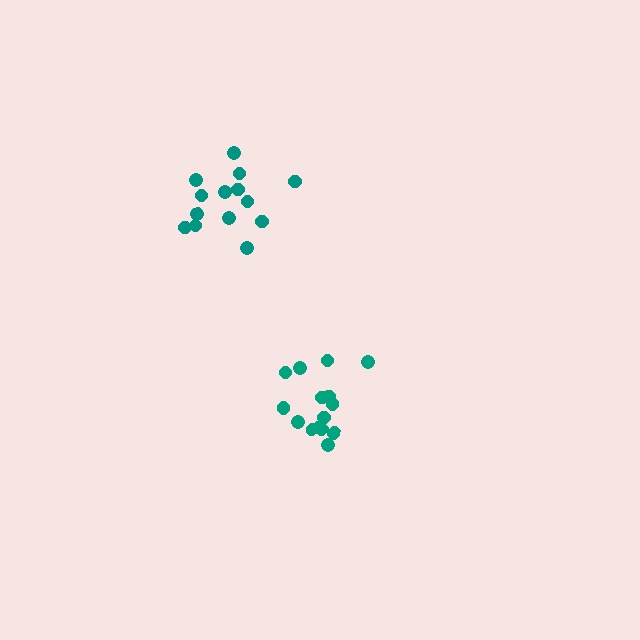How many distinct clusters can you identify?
There are 2 distinct clusters.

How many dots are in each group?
Group 1: 14 dots, Group 2: 15 dots (29 total).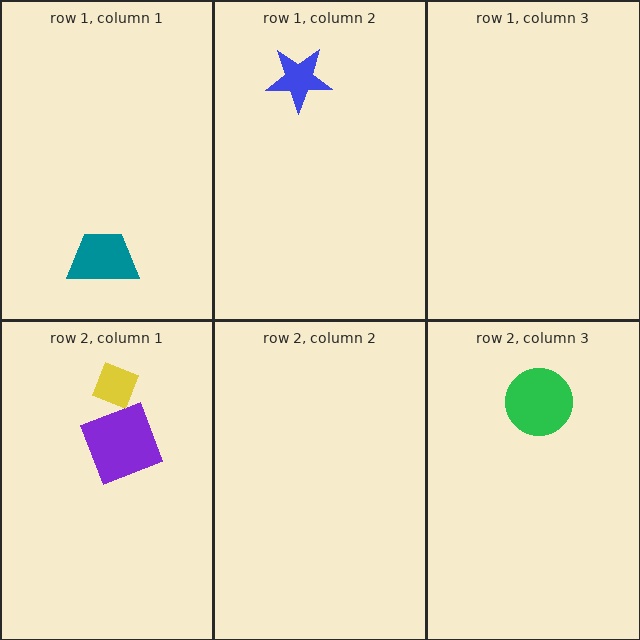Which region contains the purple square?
The row 2, column 1 region.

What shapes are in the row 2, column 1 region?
The purple square, the yellow diamond.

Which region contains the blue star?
The row 1, column 2 region.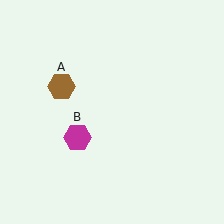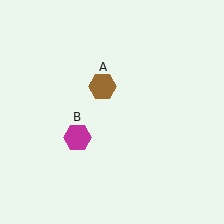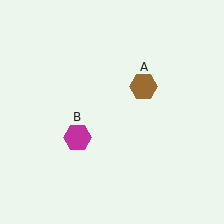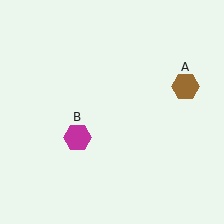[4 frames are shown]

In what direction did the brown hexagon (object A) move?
The brown hexagon (object A) moved right.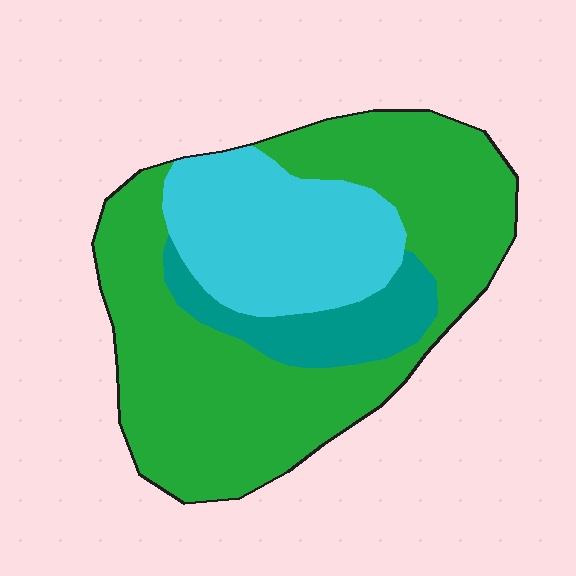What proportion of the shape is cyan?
Cyan covers roughly 25% of the shape.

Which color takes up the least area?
Teal, at roughly 10%.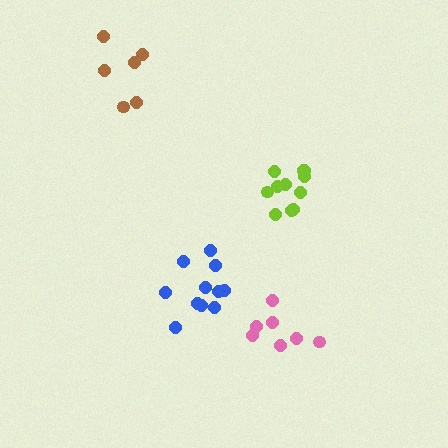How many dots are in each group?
Group 1: 6 dots, Group 2: 11 dots, Group 3: 11 dots, Group 4: 7 dots (35 total).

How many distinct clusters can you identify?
There are 4 distinct clusters.